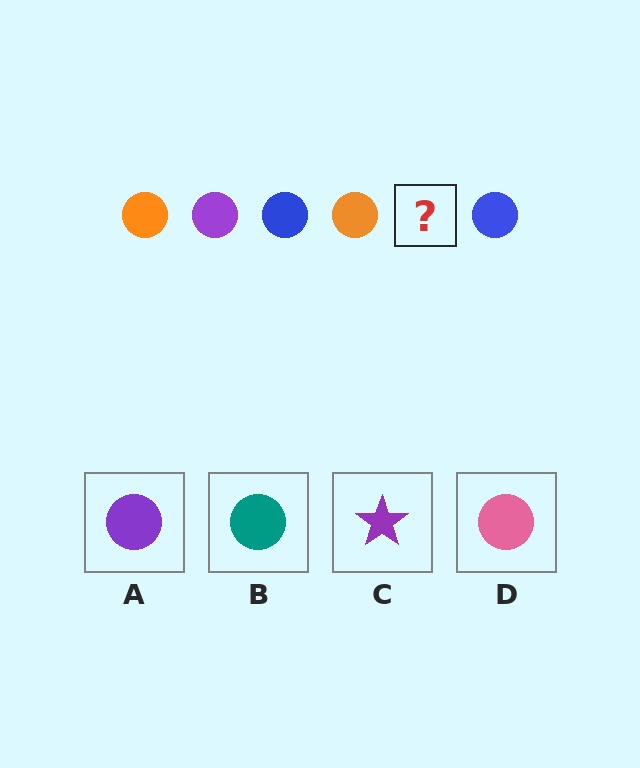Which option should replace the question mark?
Option A.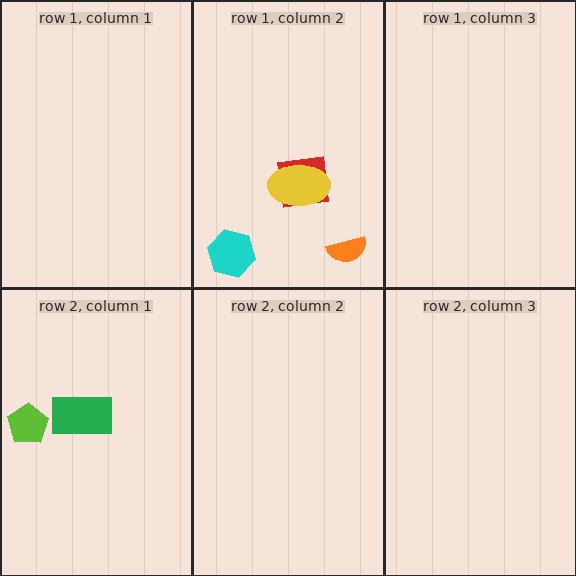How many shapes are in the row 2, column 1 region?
2.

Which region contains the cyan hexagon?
The row 1, column 2 region.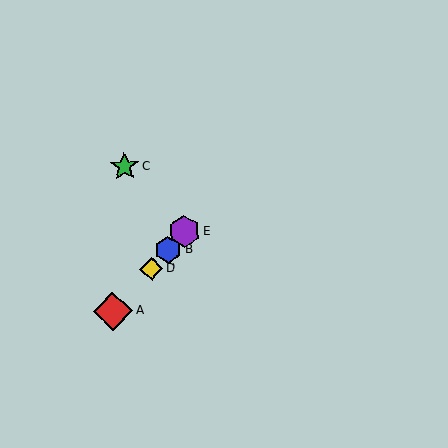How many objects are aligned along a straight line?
4 objects (A, B, D, E) are aligned along a straight line.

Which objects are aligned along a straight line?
Objects A, B, D, E are aligned along a straight line.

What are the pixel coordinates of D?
Object D is at (151, 269).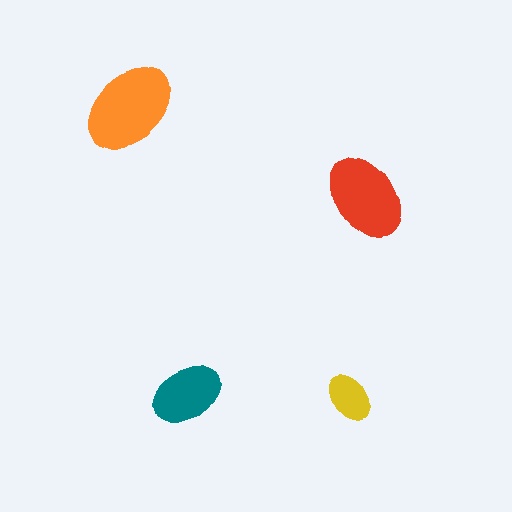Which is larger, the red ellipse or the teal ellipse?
The red one.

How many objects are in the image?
There are 4 objects in the image.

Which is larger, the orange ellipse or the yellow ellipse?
The orange one.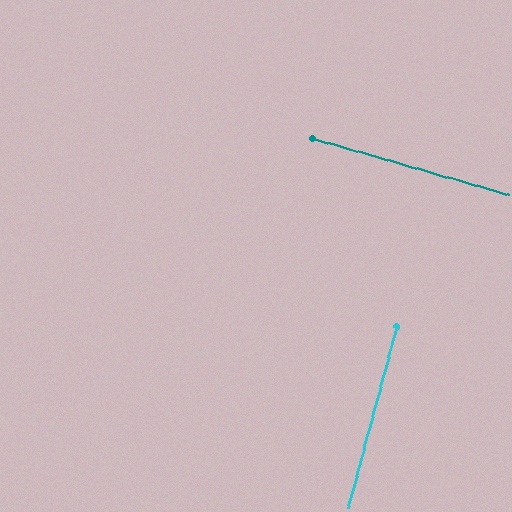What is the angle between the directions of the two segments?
Approximately 89 degrees.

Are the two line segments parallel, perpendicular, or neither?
Perpendicular — they meet at approximately 89°.